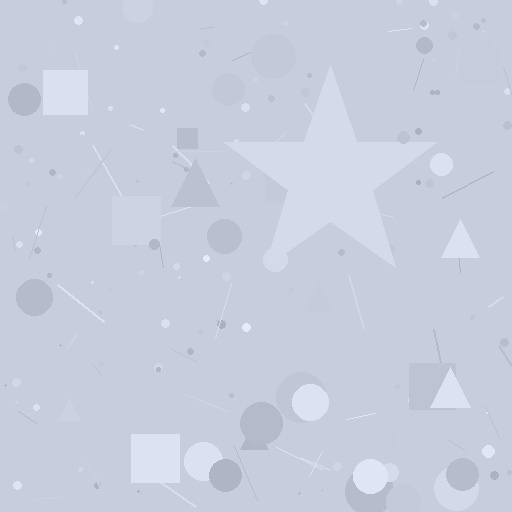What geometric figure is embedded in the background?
A star is embedded in the background.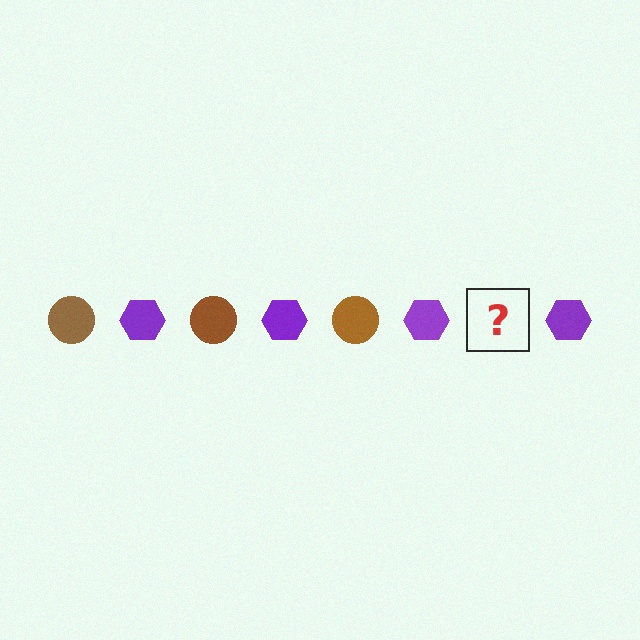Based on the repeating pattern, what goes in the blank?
The blank should be a brown circle.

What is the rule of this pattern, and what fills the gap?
The rule is that the pattern alternates between brown circle and purple hexagon. The gap should be filled with a brown circle.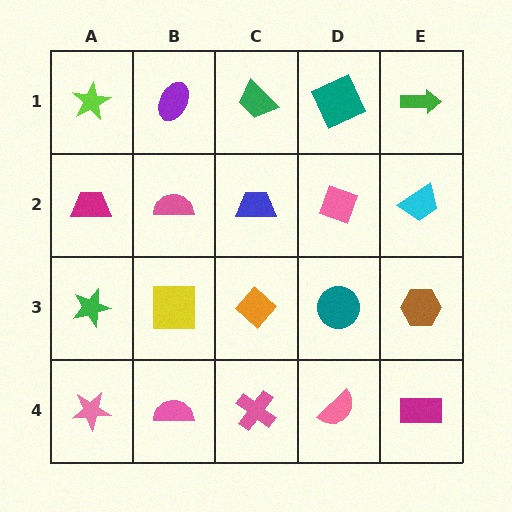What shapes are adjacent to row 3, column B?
A pink semicircle (row 2, column B), a pink semicircle (row 4, column B), a green star (row 3, column A), an orange diamond (row 3, column C).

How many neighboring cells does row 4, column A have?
2.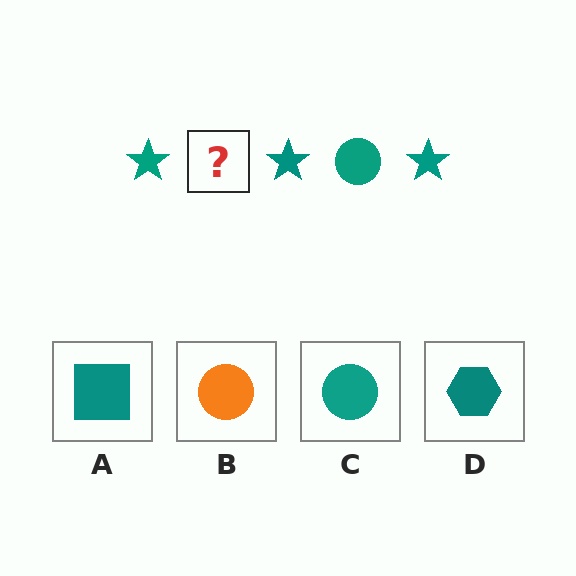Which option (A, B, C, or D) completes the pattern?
C.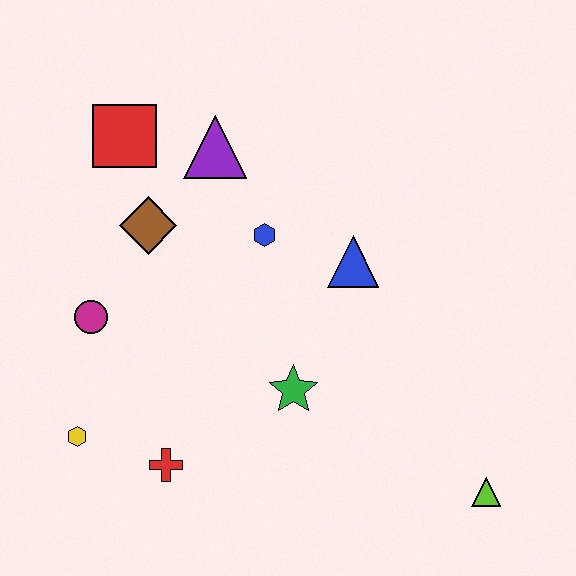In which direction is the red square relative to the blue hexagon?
The red square is to the left of the blue hexagon.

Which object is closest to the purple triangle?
The red square is closest to the purple triangle.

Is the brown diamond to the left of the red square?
No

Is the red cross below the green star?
Yes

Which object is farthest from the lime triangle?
The red square is farthest from the lime triangle.